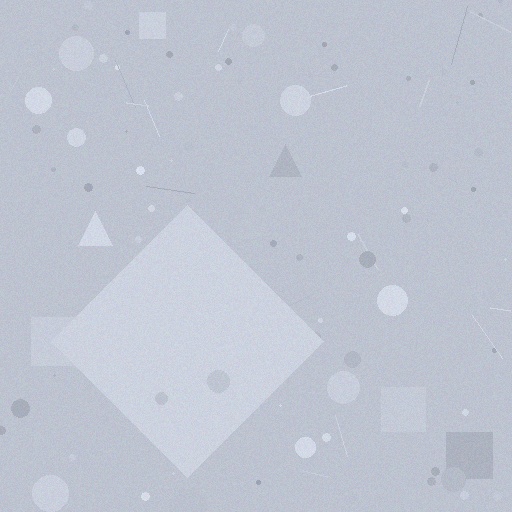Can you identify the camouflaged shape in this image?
The camouflaged shape is a diamond.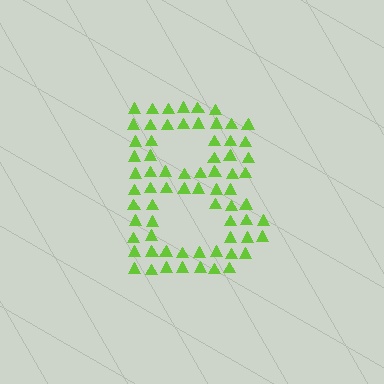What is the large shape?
The large shape is the letter B.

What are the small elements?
The small elements are triangles.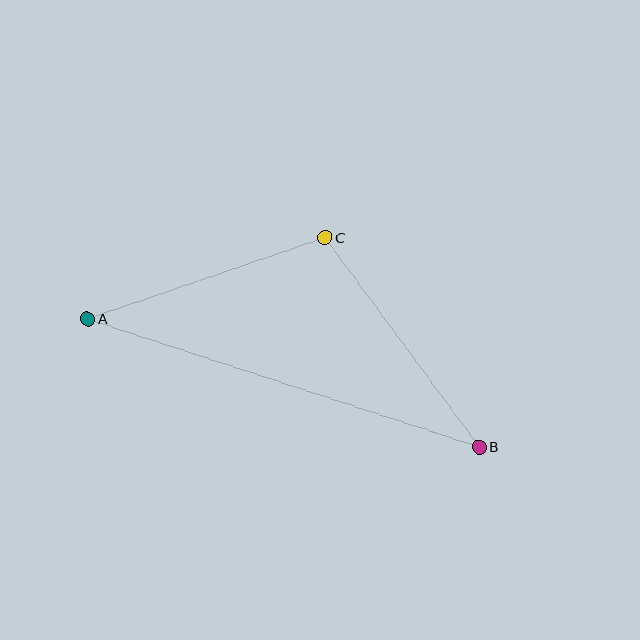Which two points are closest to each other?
Points A and C are closest to each other.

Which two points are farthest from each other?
Points A and B are farthest from each other.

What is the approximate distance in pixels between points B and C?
The distance between B and C is approximately 260 pixels.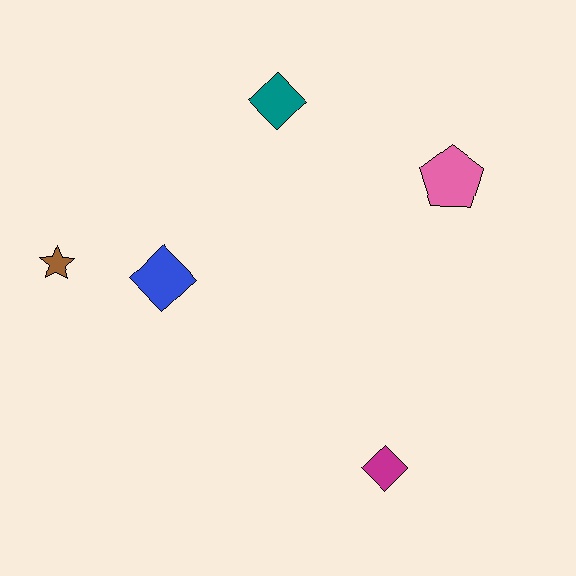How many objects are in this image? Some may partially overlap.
There are 5 objects.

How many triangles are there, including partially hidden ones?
There are no triangles.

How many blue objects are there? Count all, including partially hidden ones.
There is 1 blue object.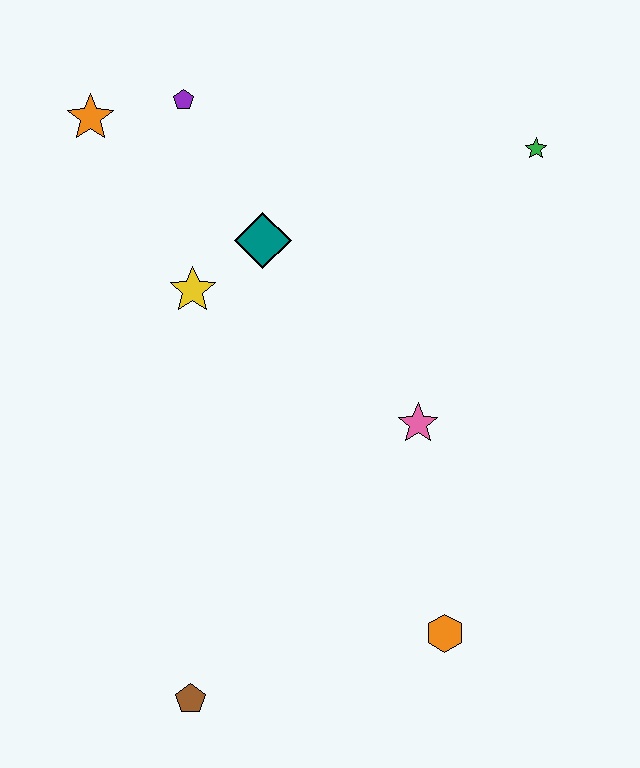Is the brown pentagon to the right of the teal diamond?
No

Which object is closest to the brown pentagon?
The orange hexagon is closest to the brown pentagon.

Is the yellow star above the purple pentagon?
No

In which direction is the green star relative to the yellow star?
The green star is to the right of the yellow star.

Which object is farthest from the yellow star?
The orange hexagon is farthest from the yellow star.